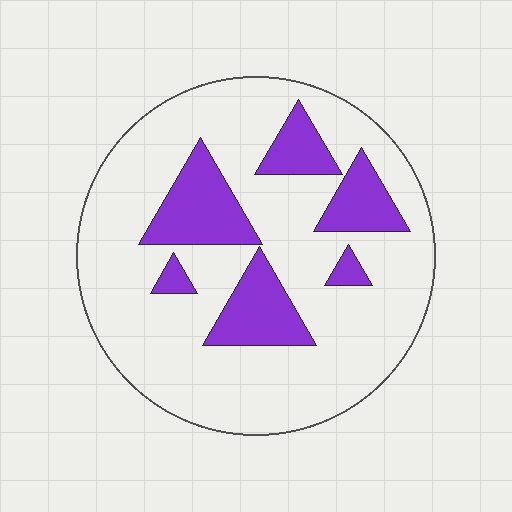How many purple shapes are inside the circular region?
6.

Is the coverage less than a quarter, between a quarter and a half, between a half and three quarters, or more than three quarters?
Less than a quarter.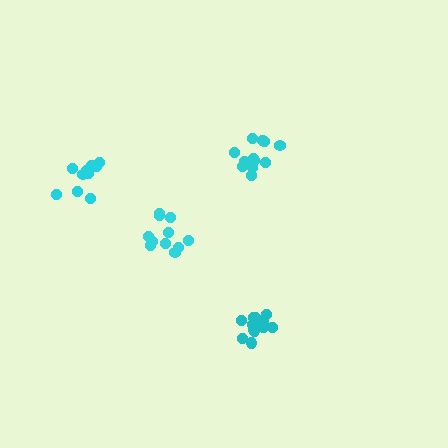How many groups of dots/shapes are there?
There are 4 groups.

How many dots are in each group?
Group 1: 14 dots, Group 2: 11 dots, Group 3: 10 dots, Group 4: 13 dots (48 total).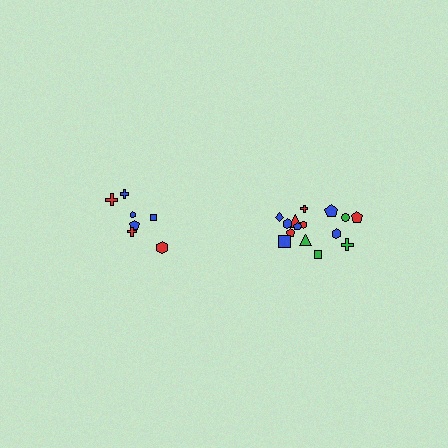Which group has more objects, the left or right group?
The right group.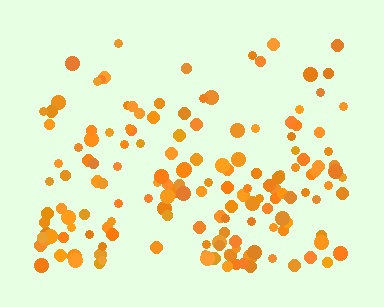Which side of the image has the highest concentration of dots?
The bottom.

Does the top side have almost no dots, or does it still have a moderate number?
Still a moderate number, just noticeably fewer than the bottom.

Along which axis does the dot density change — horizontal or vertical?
Vertical.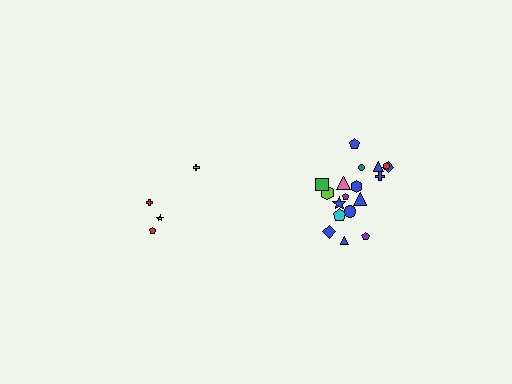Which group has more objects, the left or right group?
The right group.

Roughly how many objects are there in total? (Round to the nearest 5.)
Roughly 20 objects in total.